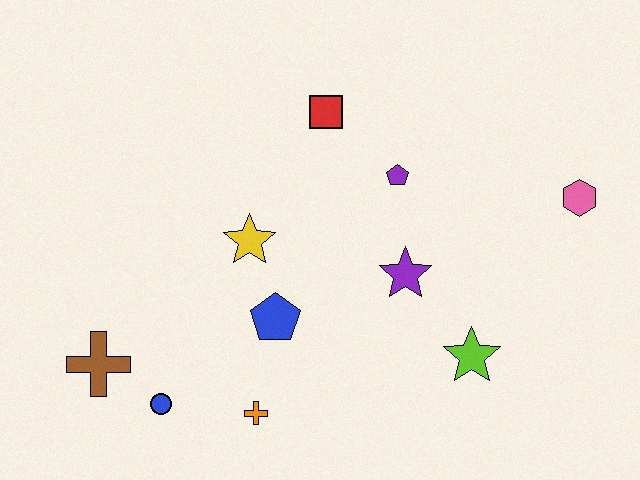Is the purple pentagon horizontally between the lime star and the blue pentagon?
Yes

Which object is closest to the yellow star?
The blue pentagon is closest to the yellow star.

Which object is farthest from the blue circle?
The pink hexagon is farthest from the blue circle.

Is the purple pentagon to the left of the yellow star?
No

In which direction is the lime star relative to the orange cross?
The lime star is to the right of the orange cross.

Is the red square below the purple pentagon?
No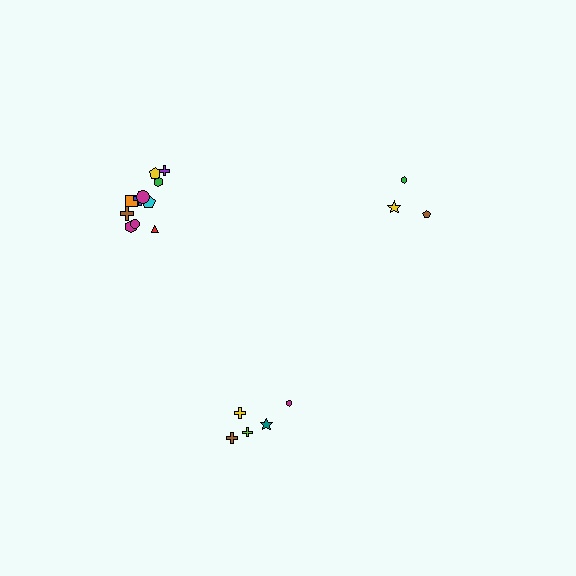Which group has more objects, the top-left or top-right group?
The top-left group.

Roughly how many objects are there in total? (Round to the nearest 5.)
Roughly 20 objects in total.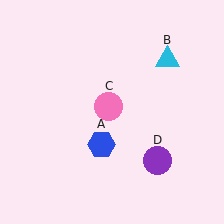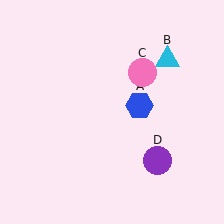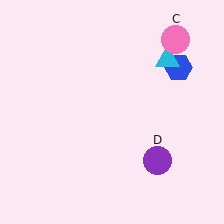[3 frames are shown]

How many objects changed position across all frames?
2 objects changed position: blue hexagon (object A), pink circle (object C).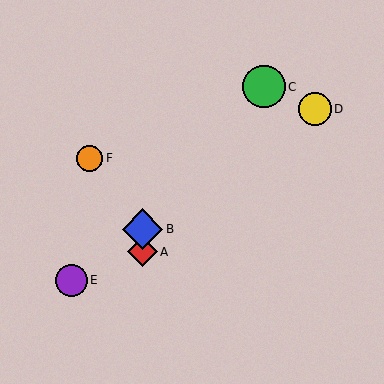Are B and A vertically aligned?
Yes, both are at x≈142.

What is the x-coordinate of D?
Object D is at x≈315.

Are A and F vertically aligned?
No, A is at x≈142 and F is at x≈90.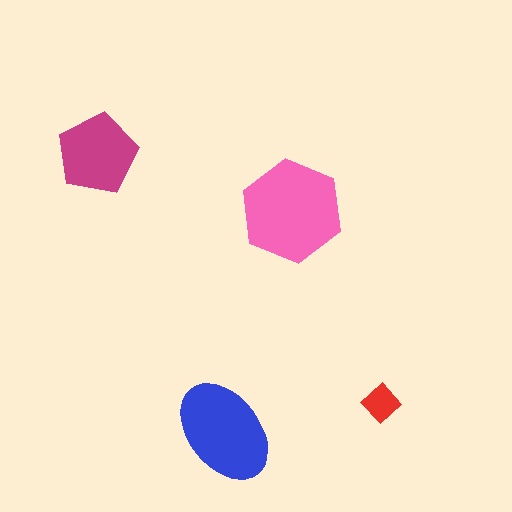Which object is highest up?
The magenta pentagon is topmost.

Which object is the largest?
The pink hexagon.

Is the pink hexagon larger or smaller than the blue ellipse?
Larger.